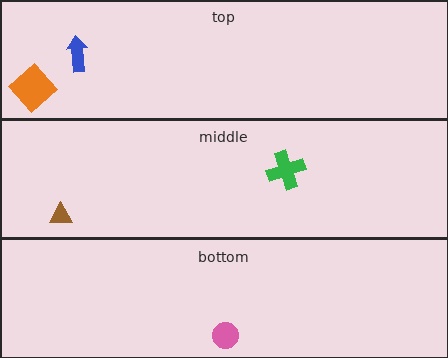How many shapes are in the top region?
2.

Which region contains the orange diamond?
The top region.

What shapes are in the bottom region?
The pink circle.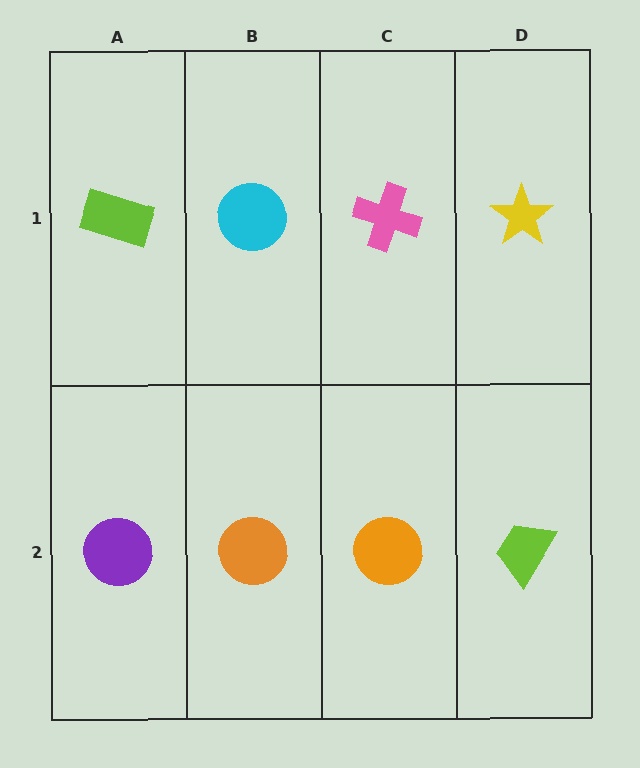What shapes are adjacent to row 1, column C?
An orange circle (row 2, column C), a cyan circle (row 1, column B), a yellow star (row 1, column D).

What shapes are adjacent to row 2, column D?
A yellow star (row 1, column D), an orange circle (row 2, column C).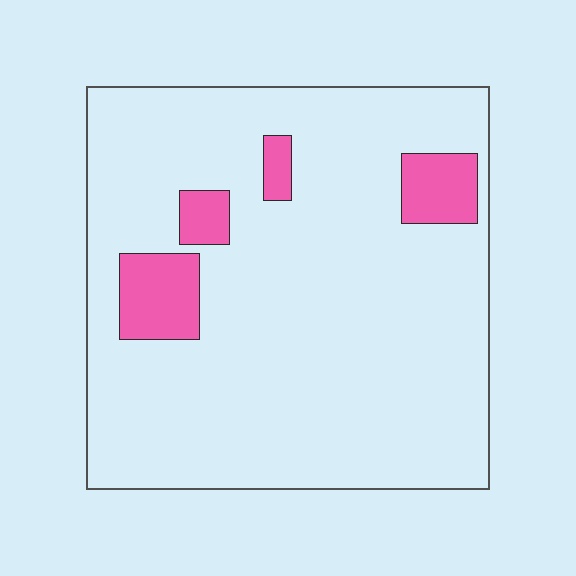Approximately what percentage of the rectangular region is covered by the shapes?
Approximately 10%.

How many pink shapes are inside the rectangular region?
4.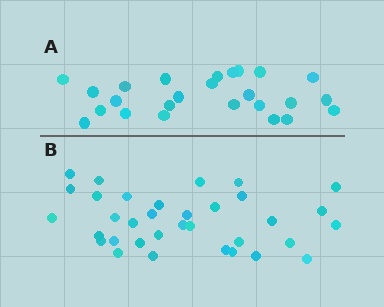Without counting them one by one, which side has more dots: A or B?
Region B (the bottom region) has more dots.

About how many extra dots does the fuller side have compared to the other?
Region B has roughly 8 or so more dots than region A.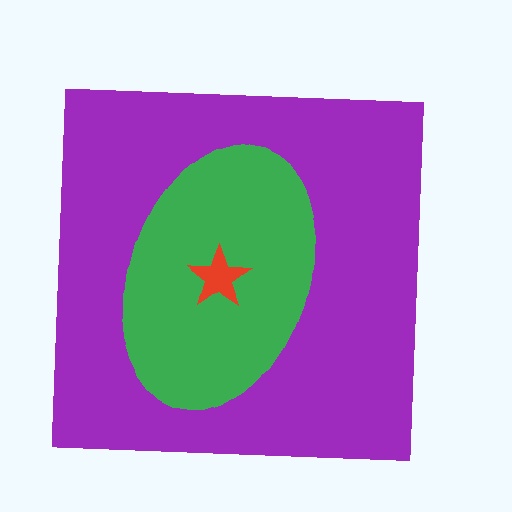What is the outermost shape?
The purple square.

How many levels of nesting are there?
3.